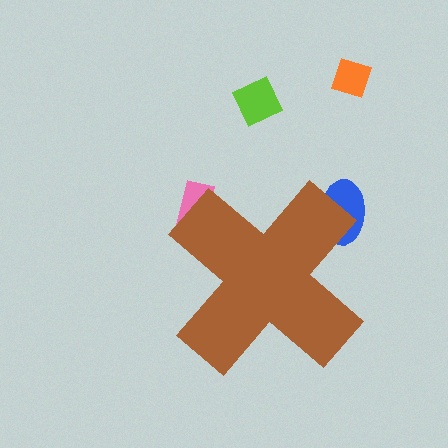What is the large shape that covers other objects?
A brown cross.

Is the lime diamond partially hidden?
No, the lime diamond is fully visible.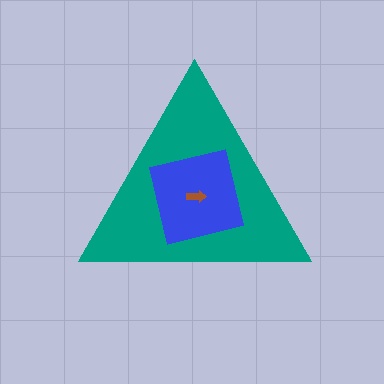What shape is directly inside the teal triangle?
The blue square.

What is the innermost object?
The brown arrow.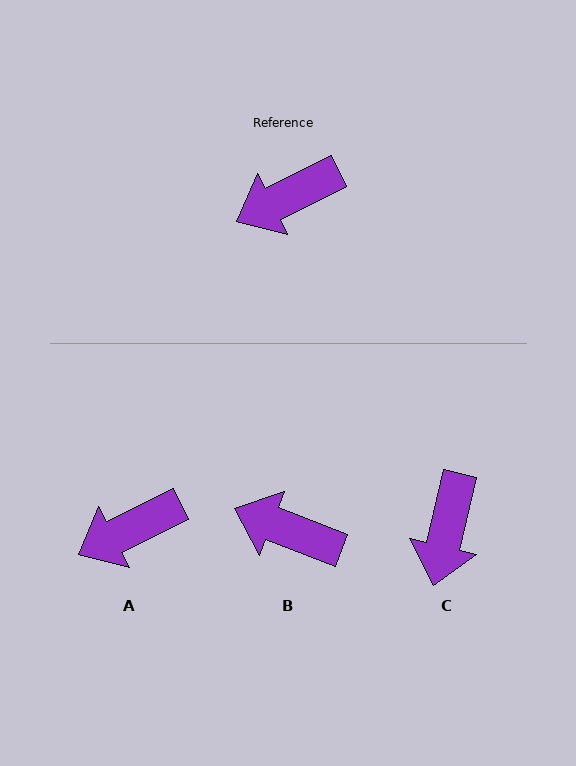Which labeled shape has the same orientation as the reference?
A.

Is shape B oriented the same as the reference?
No, it is off by about 47 degrees.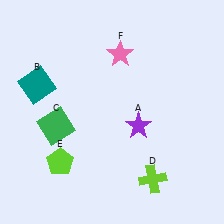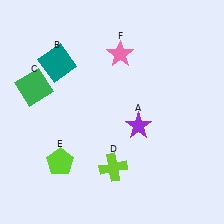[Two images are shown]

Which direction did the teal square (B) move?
The teal square (B) moved up.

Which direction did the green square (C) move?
The green square (C) moved up.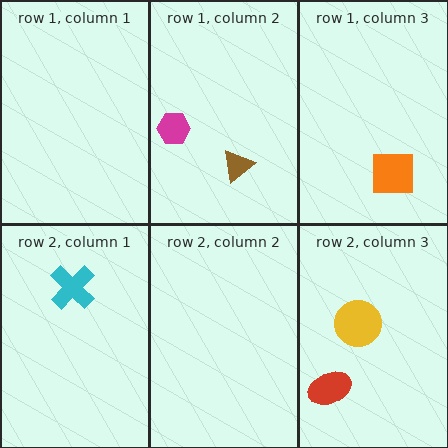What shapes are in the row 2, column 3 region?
The red ellipse, the yellow circle.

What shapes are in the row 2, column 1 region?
The cyan cross.